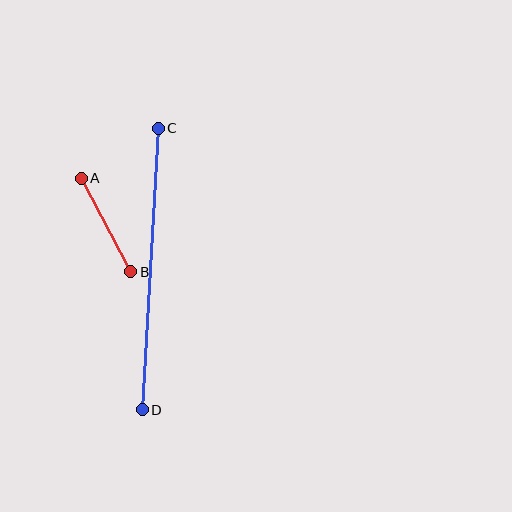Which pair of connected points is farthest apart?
Points C and D are farthest apart.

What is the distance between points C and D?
The distance is approximately 282 pixels.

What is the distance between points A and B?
The distance is approximately 106 pixels.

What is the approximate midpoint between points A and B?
The midpoint is at approximately (106, 225) pixels.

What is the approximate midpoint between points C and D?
The midpoint is at approximately (150, 269) pixels.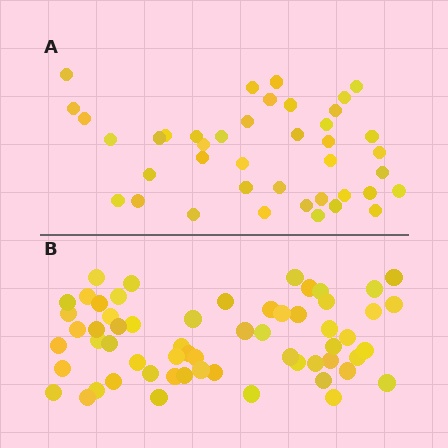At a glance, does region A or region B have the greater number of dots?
Region B (the bottom region) has more dots.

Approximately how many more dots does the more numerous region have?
Region B has approximately 20 more dots than region A.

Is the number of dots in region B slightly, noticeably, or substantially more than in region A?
Region B has substantially more. The ratio is roughly 1.5 to 1.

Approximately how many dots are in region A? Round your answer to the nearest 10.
About 40 dots. (The exact count is 41, which rounds to 40.)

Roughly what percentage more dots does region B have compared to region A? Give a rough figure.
About 45% more.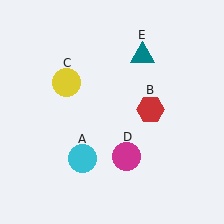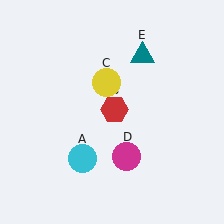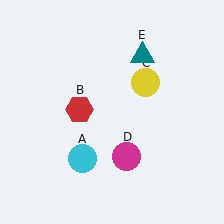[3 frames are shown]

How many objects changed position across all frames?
2 objects changed position: red hexagon (object B), yellow circle (object C).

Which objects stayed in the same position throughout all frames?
Cyan circle (object A) and magenta circle (object D) and teal triangle (object E) remained stationary.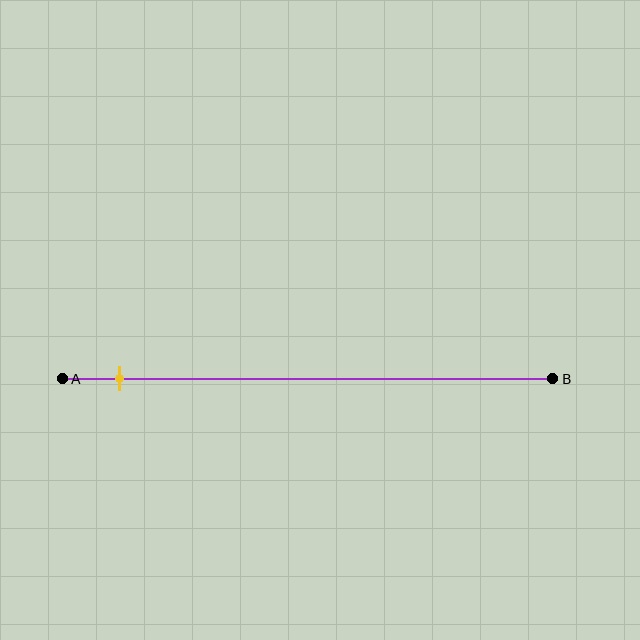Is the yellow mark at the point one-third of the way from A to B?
No, the mark is at about 10% from A, not at the 33% one-third point.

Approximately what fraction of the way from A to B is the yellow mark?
The yellow mark is approximately 10% of the way from A to B.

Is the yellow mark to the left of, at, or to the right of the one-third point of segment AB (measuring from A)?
The yellow mark is to the left of the one-third point of segment AB.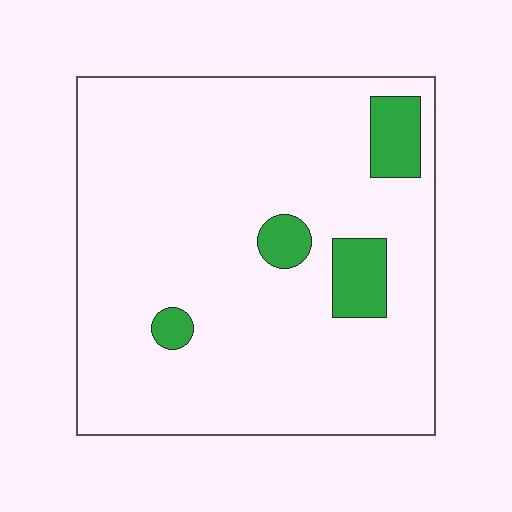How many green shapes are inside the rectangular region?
4.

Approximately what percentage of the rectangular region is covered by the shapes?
Approximately 10%.